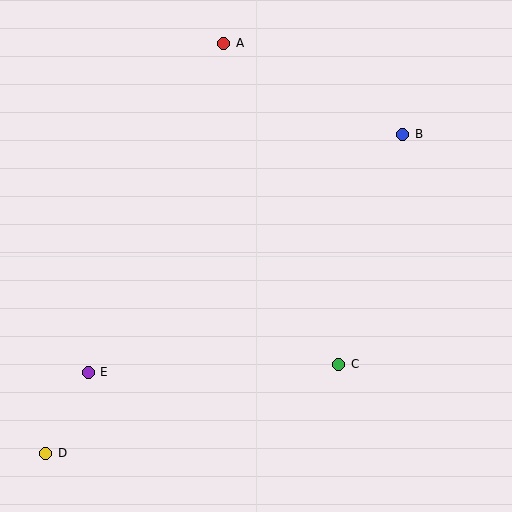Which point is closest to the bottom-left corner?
Point D is closest to the bottom-left corner.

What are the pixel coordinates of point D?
Point D is at (45, 453).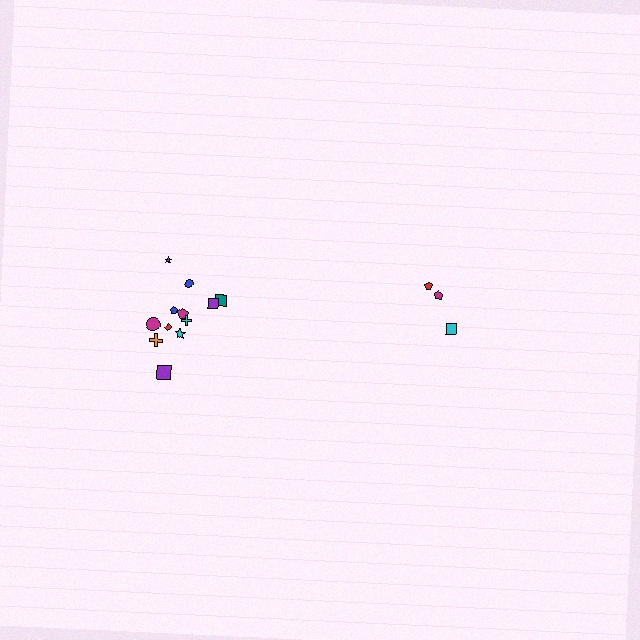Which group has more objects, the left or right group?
The left group.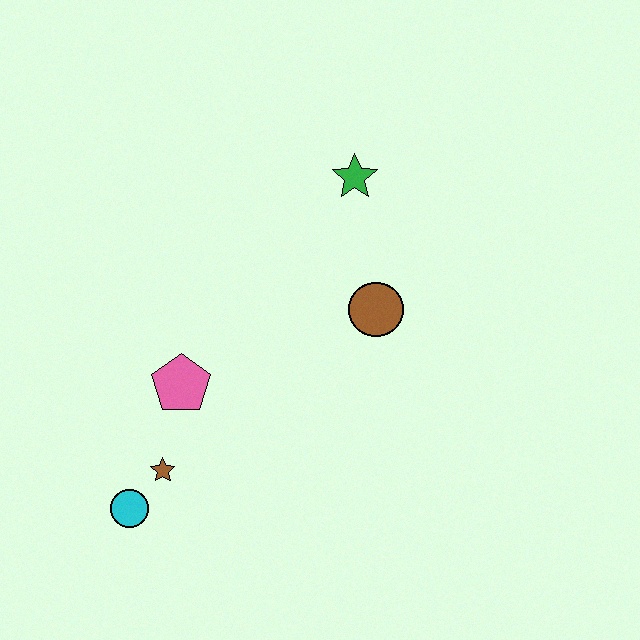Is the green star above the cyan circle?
Yes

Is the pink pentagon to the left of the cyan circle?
No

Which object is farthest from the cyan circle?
The green star is farthest from the cyan circle.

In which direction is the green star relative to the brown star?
The green star is above the brown star.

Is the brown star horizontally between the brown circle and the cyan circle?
Yes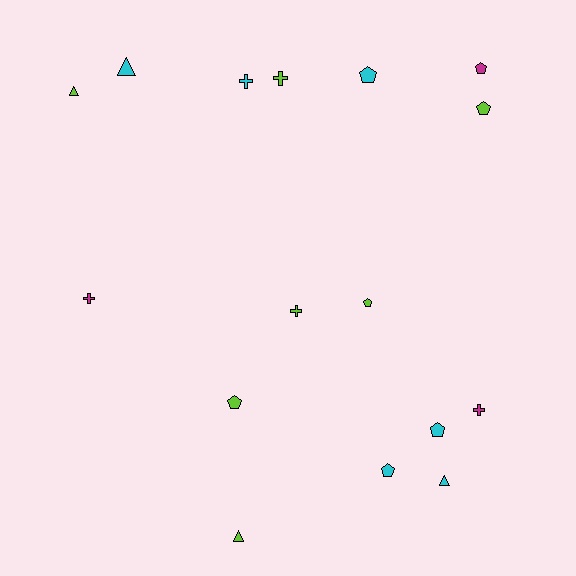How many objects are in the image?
There are 16 objects.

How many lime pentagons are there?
There are 3 lime pentagons.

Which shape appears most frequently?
Pentagon, with 7 objects.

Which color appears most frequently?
Lime, with 7 objects.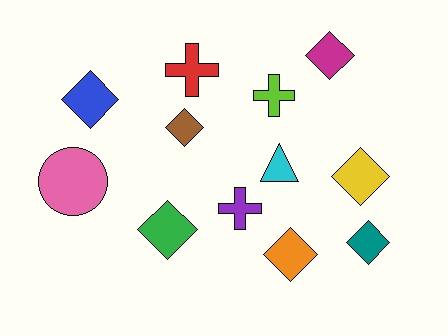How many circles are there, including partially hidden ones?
There is 1 circle.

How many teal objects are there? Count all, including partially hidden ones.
There is 1 teal object.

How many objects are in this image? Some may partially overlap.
There are 12 objects.